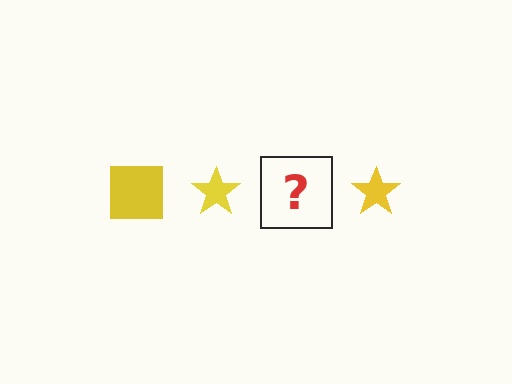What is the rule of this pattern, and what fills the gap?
The rule is that the pattern cycles through square, star shapes in yellow. The gap should be filled with a yellow square.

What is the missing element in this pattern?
The missing element is a yellow square.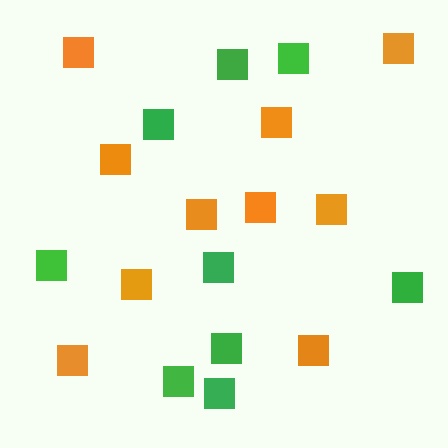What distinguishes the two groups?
There are 2 groups: one group of orange squares (10) and one group of green squares (9).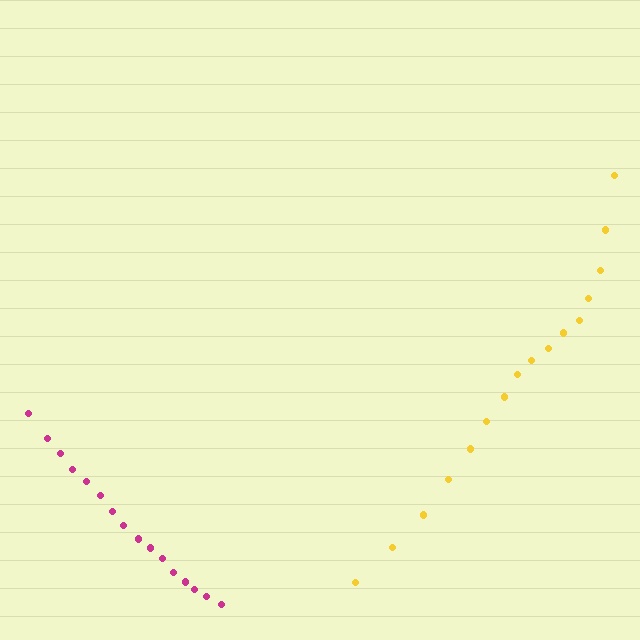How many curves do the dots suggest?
There are 2 distinct paths.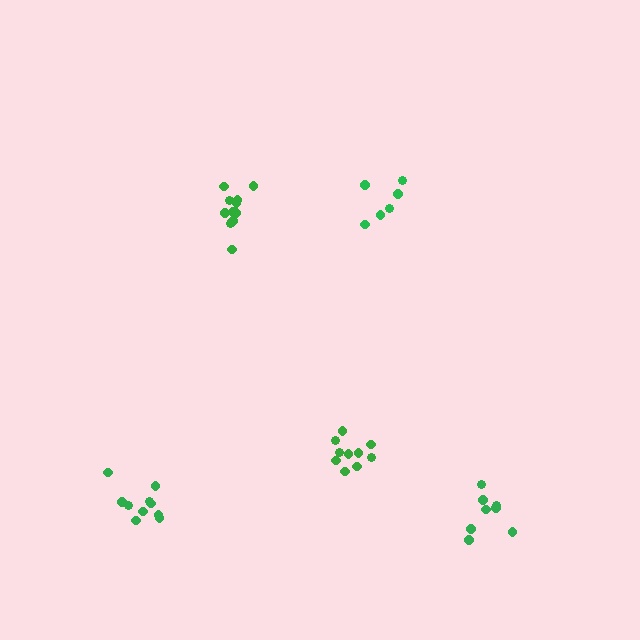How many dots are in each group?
Group 1: 6 dots, Group 2: 10 dots, Group 3: 10 dots, Group 4: 11 dots, Group 5: 8 dots (45 total).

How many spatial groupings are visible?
There are 5 spatial groupings.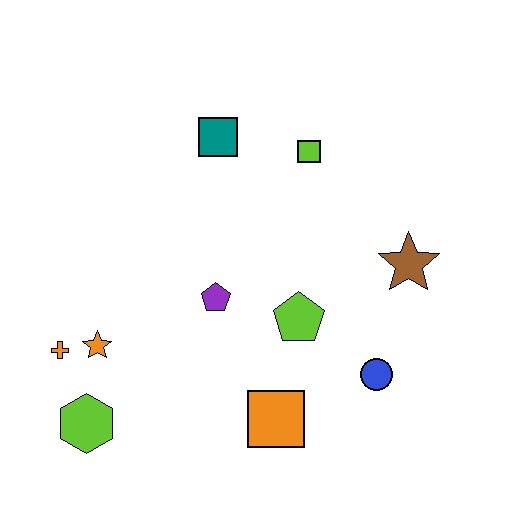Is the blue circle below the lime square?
Yes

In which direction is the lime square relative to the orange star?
The lime square is to the right of the orange star.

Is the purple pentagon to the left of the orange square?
Yes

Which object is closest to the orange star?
The orange cross is closest to the orange star.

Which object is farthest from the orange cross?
The brown star is farthest from the orange cross.